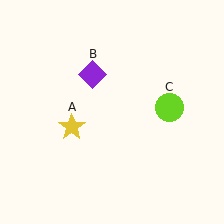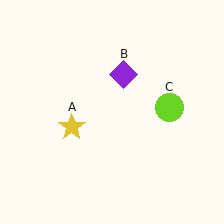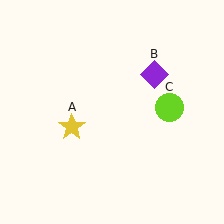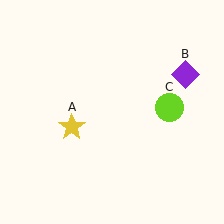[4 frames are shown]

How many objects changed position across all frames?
1 object changed position: purple diamond (object B).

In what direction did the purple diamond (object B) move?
The purple diamond (object B) moved right.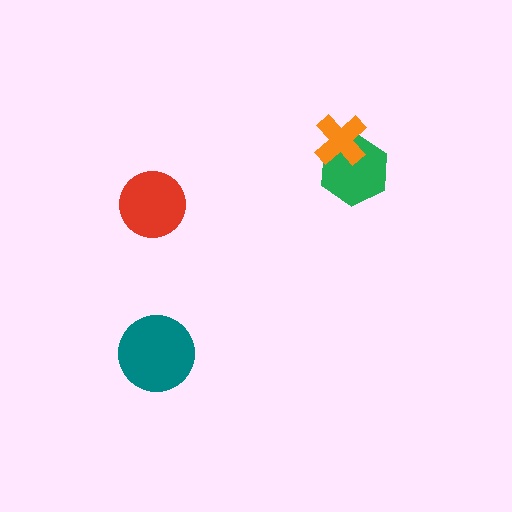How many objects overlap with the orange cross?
1 object overlaps with the orange cross.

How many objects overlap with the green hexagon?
1 object overlaps with the green hexagon.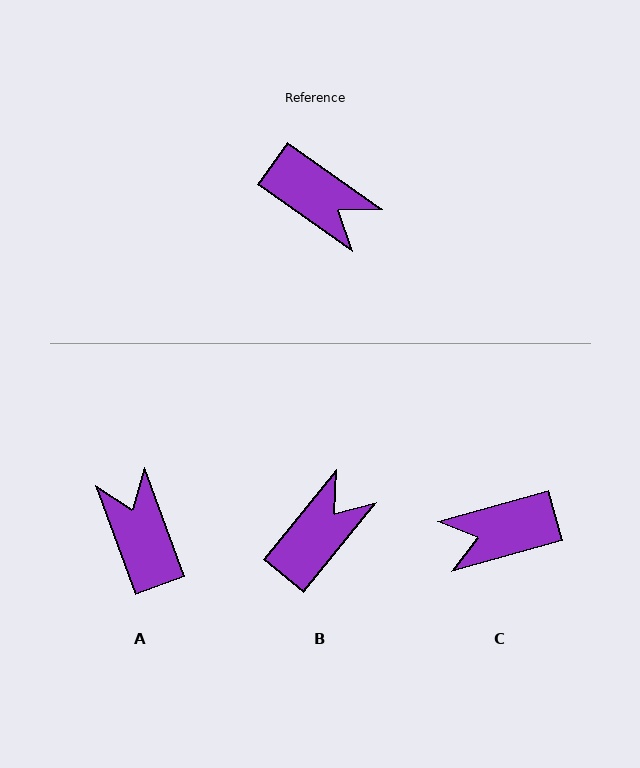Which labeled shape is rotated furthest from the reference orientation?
A, about 145 degrees away.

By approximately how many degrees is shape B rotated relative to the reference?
Approximately 86 degrees counter-clockwise.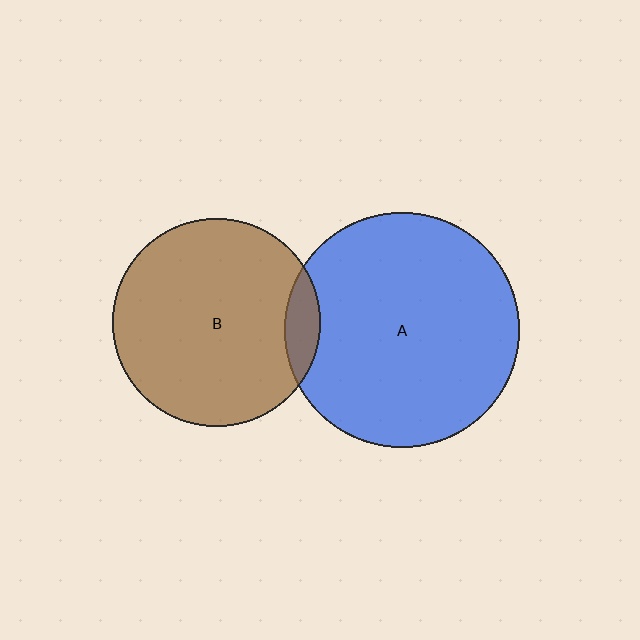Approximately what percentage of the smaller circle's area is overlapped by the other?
Approximately 10%.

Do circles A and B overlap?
Yes.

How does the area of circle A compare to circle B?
Approximately 1.3 times.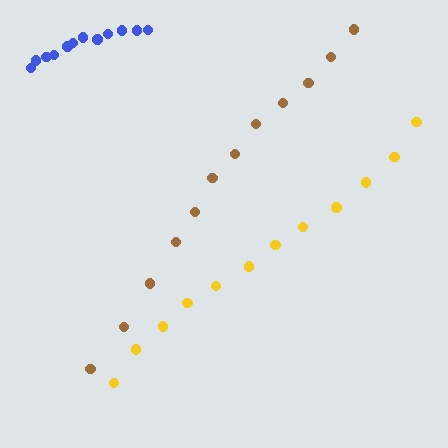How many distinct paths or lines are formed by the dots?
There are 3 distinct paths.